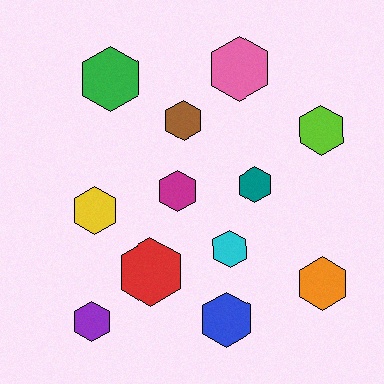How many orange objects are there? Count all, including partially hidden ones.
There is 1 orange object.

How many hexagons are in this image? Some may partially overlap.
There are 12 hexagons.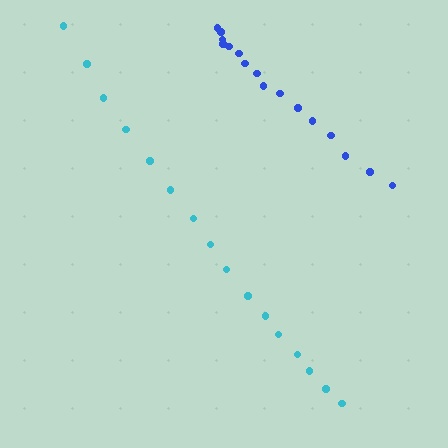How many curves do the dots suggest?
There are 2 distinct paths.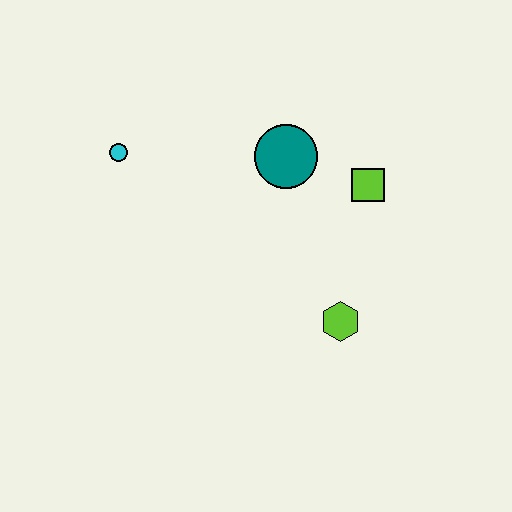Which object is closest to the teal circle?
The lime square is closest to the teal circle.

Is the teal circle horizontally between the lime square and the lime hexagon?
No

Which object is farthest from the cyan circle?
The lime hexagon is farthest from the cyan circle.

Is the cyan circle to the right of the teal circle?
No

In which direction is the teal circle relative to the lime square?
The teal circle is to the left of the lime square.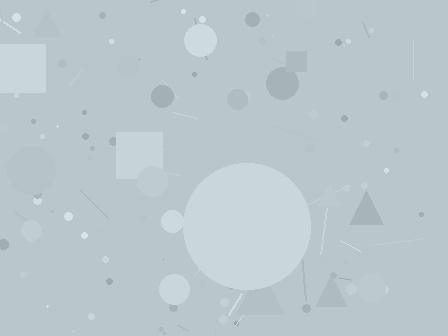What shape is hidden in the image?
A circle is hidden in the image.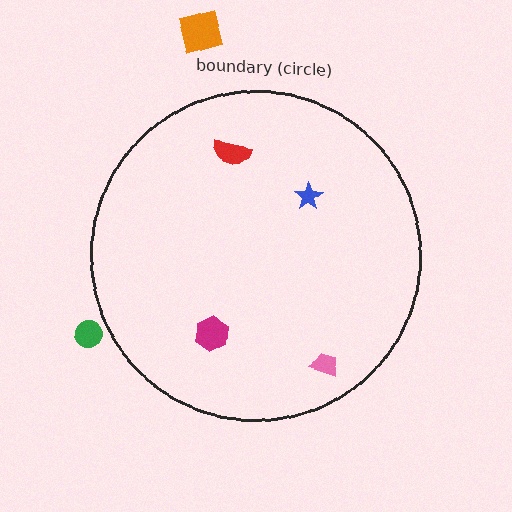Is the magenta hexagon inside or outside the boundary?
Inside.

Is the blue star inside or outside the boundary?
Inside.